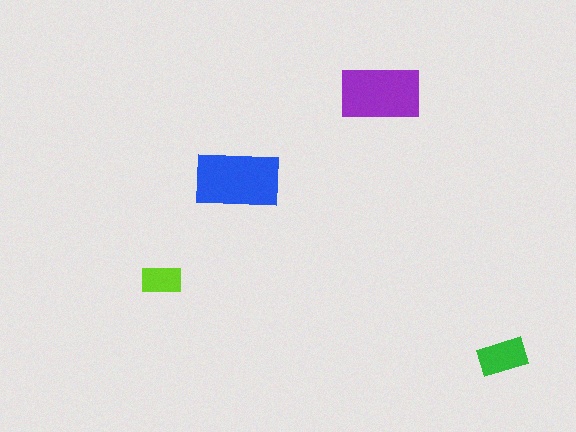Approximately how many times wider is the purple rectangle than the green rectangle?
About 1.5 times wider.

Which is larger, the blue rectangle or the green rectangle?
The blue one.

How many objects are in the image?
There are 4 objects in the image.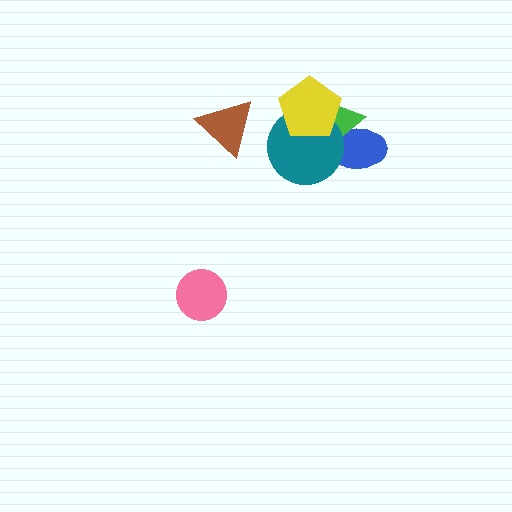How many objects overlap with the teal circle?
3 objects overlap with the teal circle.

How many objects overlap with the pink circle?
0 objects overlap with the pink circle.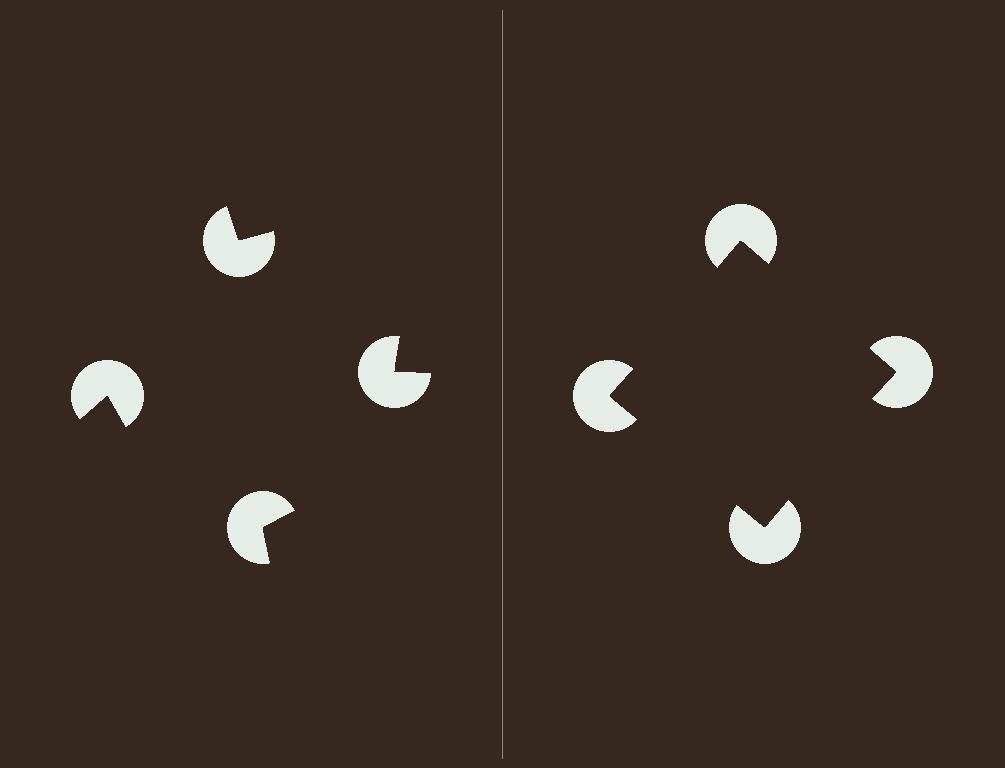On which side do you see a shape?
An illusory square appears on the right side. On the left side the wedge cuts are rotated, so no coherent shape forms.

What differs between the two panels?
The pac-man discs are positioned identically on both sides; only the wedge orientations differ. On the right they align to a square; on the left they are misaligned.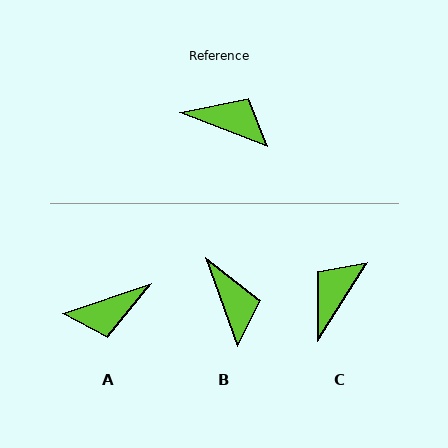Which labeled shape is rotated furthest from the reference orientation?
A, about 140 degrees away.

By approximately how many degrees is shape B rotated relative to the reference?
Approximately 49 degrees clockwise.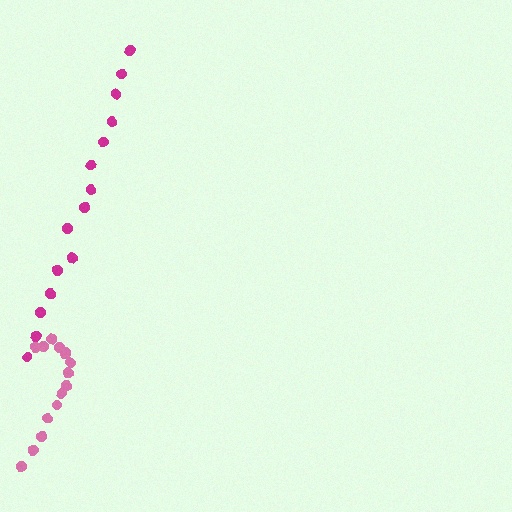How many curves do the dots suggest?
There are 2 distinct paths.